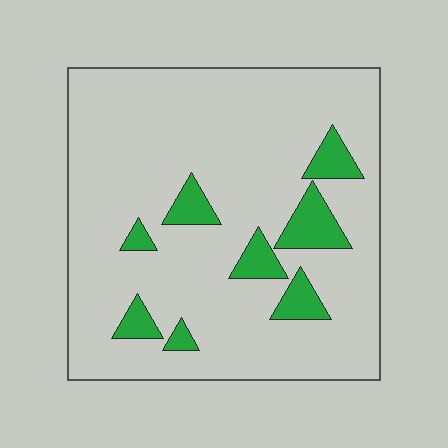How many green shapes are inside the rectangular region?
8.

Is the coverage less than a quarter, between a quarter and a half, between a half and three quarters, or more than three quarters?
Less than a quarter.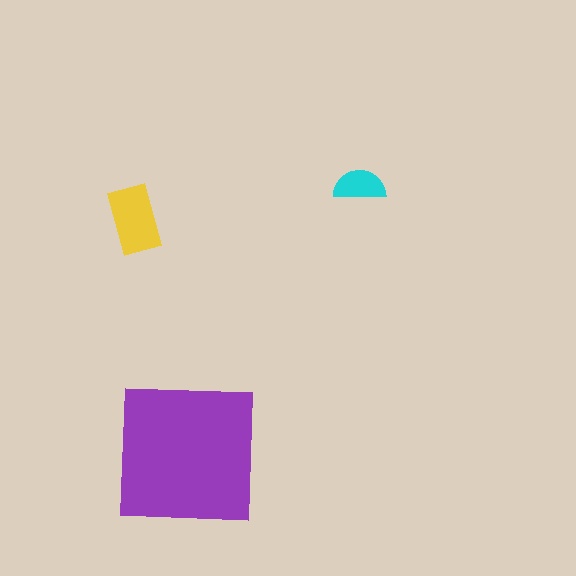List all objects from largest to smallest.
The purple square, the yellow rectangle, the cyan semicircle.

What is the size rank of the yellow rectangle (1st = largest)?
2nd.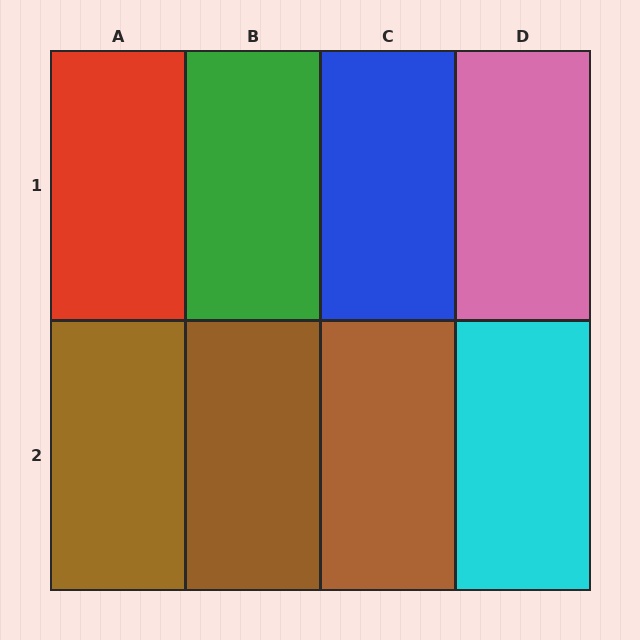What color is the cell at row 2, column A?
Brown.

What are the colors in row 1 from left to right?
Red, green, blue, pink.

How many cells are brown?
3 cells are brown.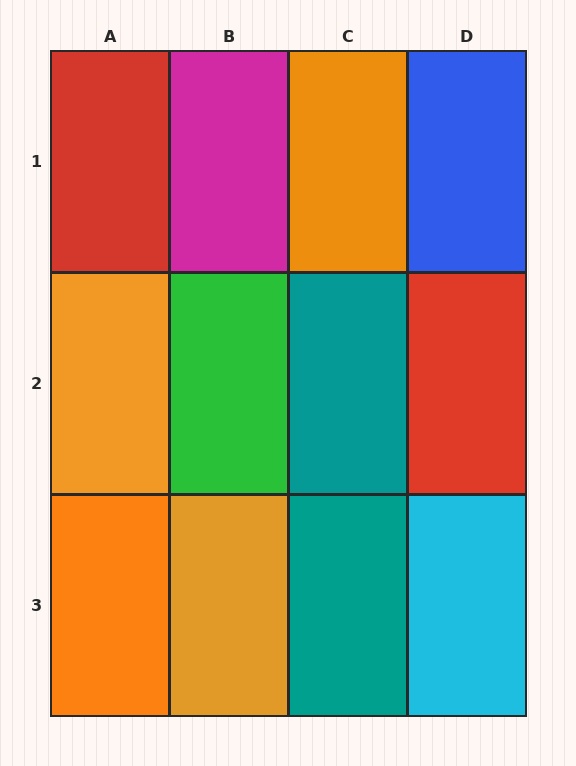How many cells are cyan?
1 cell is cyan.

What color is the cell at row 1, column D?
Blue.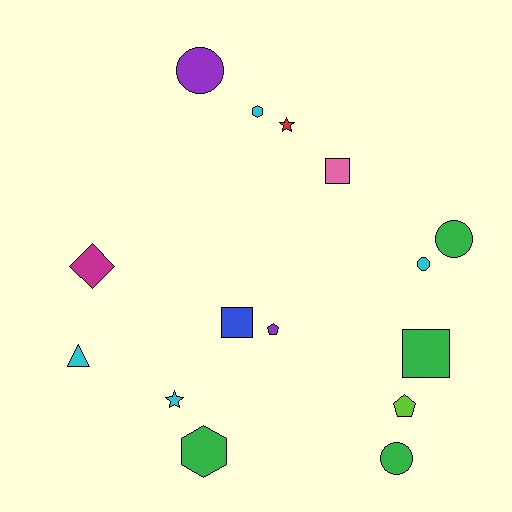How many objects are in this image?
There are 15 objects.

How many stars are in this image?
There are 2 stars.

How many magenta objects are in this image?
There is 1 magenta object.